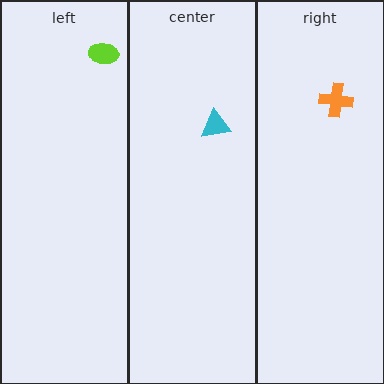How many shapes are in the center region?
1.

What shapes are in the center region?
The cyan triangle.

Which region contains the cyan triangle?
The center region.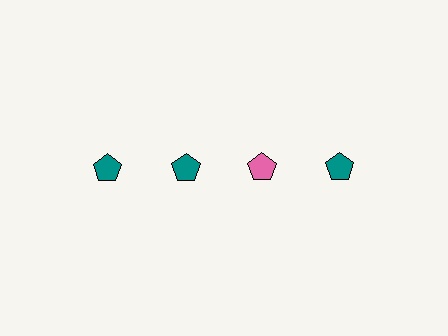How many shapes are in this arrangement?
There are 4 shapes arranged in a grid pattern.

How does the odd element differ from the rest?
It has a different color: pink instead of teal.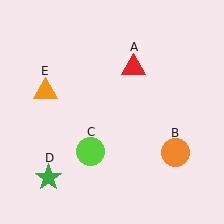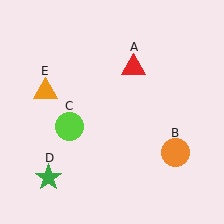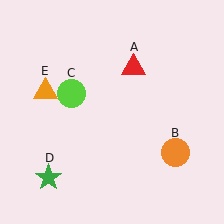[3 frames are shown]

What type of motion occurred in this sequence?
The lime circle (object C) rotated clockwise around the center of the scene.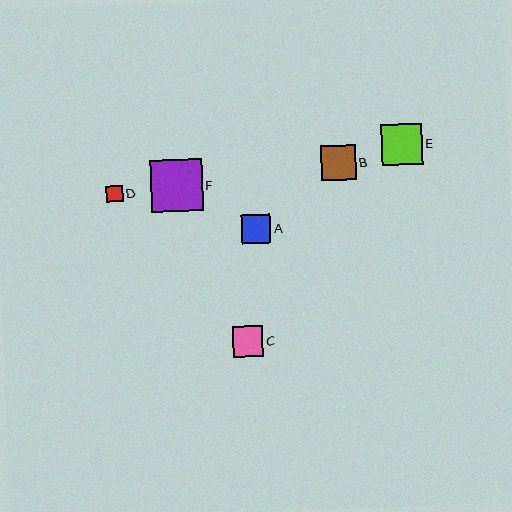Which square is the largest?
Square F is the largest with a size of approximately 52 pixels.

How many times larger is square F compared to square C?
Square F is approximately 1.7 times the size of square C.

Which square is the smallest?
Square D is the smallest with a size of approximately 17 pixels.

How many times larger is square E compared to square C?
Square E is approximately 1.3 times the size of square C.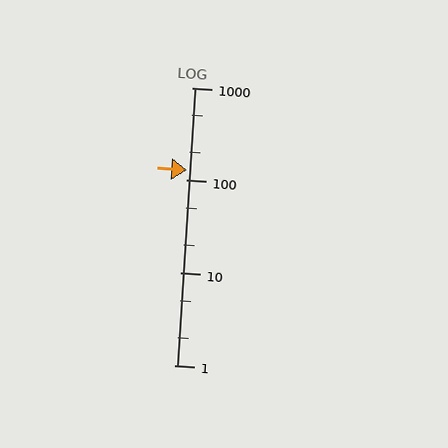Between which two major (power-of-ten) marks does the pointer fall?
The pointer is between 100 and 1000.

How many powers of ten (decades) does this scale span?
The scale spans 3 decades, from 1 to 1000.